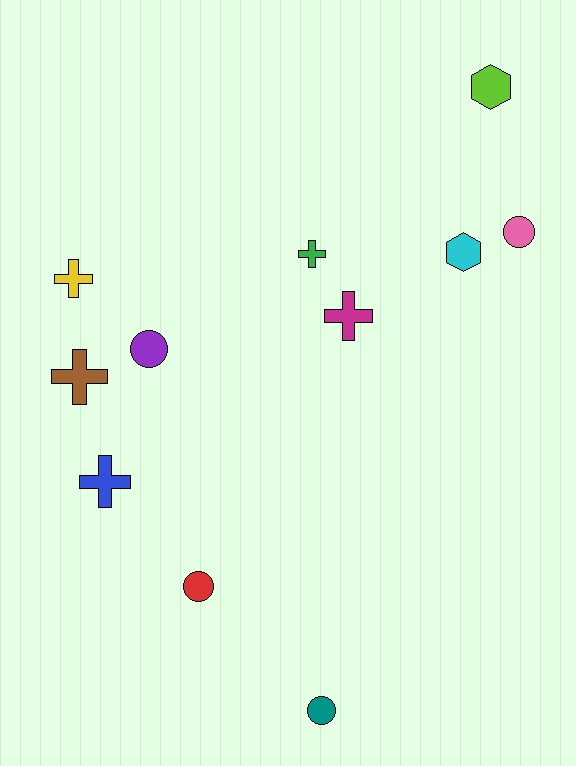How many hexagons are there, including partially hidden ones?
There are 2 hexagons.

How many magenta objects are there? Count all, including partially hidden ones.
There is 1 magenta object.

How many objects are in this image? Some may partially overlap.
There are 11 objects.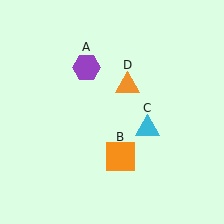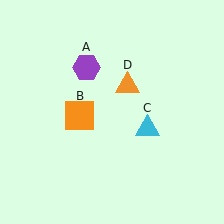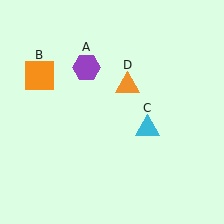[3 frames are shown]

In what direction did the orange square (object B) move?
The orange square (object B) moved up and to the left.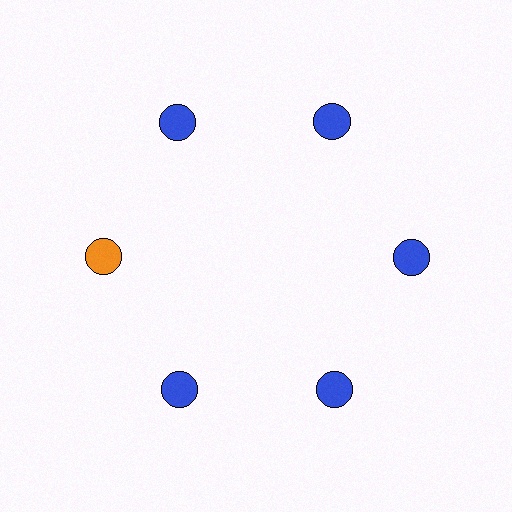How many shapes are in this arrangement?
There are 6 shapes arranged in a ring pattern.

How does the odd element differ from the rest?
It has a different color: orange instead of blue.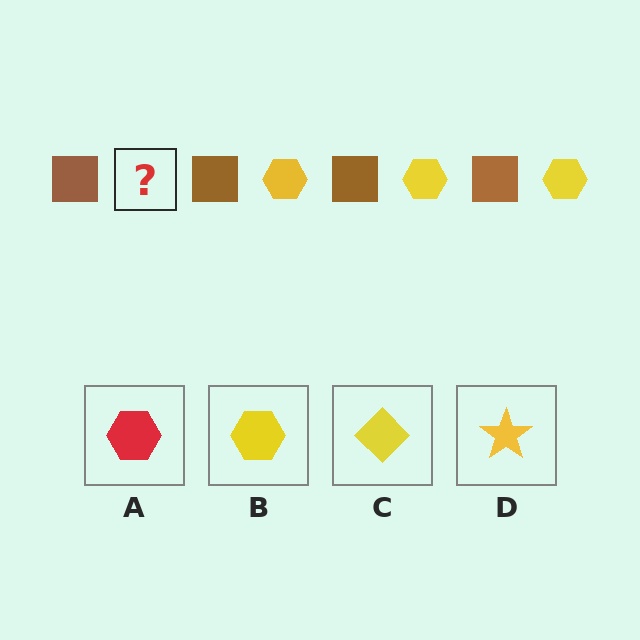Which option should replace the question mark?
Option B.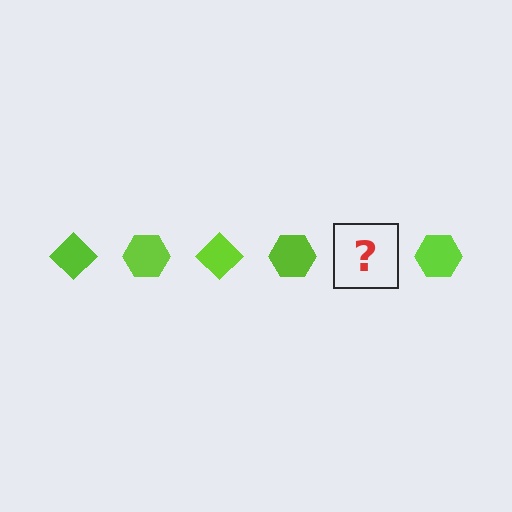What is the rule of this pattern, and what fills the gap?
The rule is that the pattern cycles through diamond, hexagon shapes in lime. The gap should be filled with a lime diamond.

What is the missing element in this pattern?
The missing element is a lime diamond.